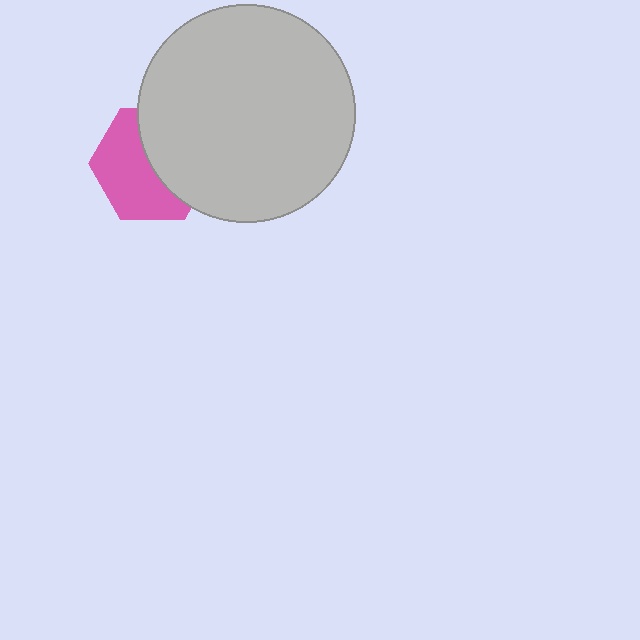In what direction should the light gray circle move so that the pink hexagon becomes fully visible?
The light gray circle should move right. That is the shortest direction to clear the overlap and leave the pink hexagon fully visible.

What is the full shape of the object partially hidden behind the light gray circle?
The partially hidden object is a pink hexagon.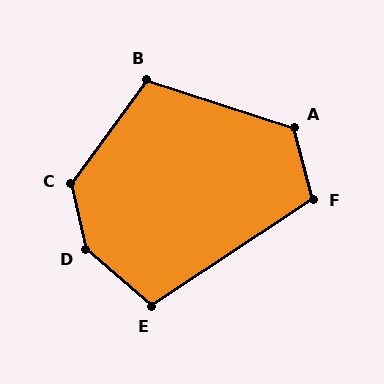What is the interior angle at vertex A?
Approximately 122 degrees (obtuse).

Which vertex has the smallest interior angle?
E, at approximately 106 degrees.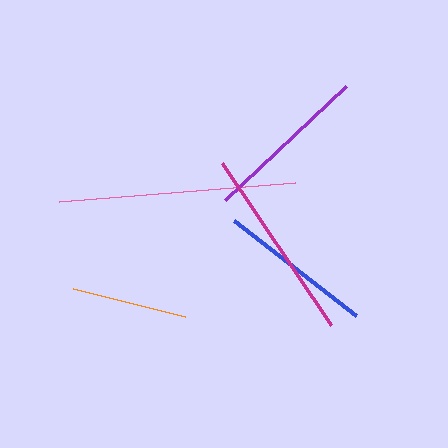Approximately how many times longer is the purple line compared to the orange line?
The purple line is approximately 1.4 times the length of the orange line.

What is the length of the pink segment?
The pink segment is approximately 237 pixels long.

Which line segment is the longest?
The pink line is the longest at approximately 237 pixels.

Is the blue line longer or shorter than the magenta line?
The magenta line is longer than the blue line.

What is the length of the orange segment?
The orange segment is approximately 115 pixels long.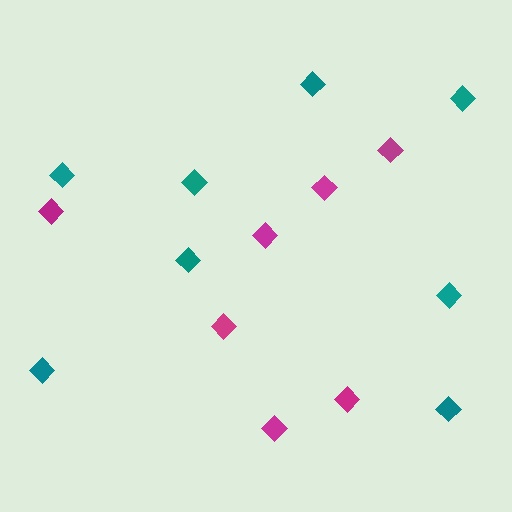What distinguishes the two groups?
There are 2 groups: one group of teal diamonds (8) and one group of magenta diamonds (7).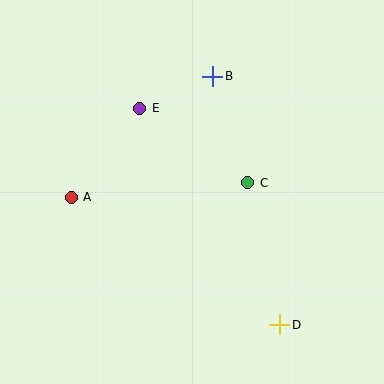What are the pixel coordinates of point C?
Point C is at (248, 183).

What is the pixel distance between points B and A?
The distance between B and A is 186 pixels.